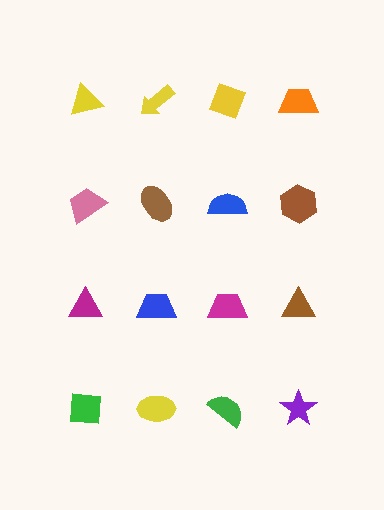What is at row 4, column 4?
A purple star.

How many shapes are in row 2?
4 shapes.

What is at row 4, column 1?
A green square.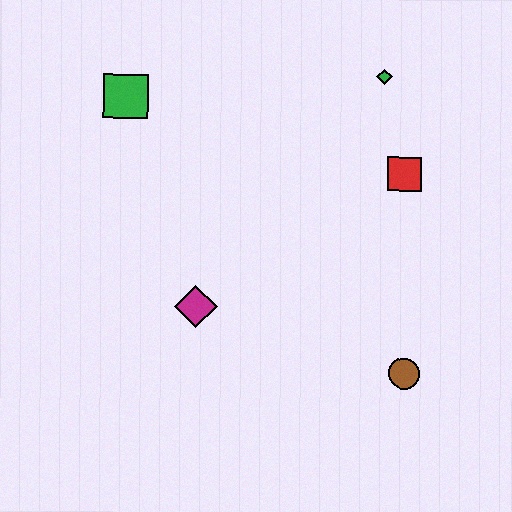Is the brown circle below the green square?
Yes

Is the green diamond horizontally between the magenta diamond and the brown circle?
Yes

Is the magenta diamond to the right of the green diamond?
No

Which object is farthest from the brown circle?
The green square is farthest from the brown circle.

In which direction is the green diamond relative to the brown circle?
The green diamond is above the brown circle.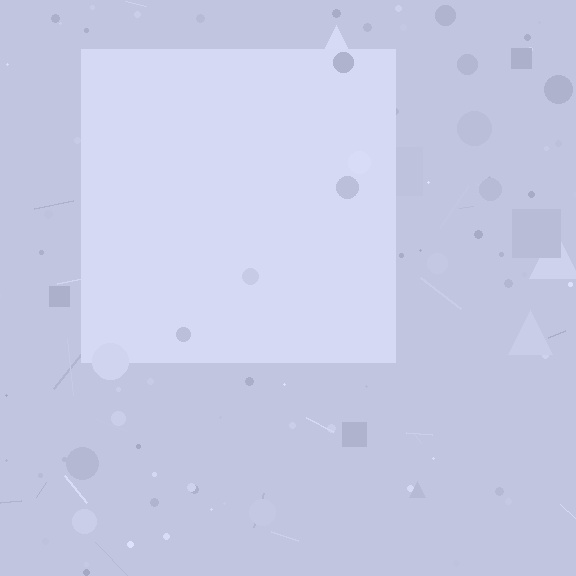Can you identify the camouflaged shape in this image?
The camouflaged shape is a square.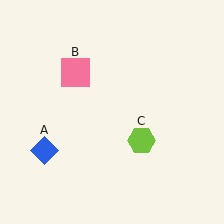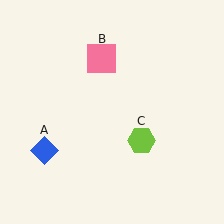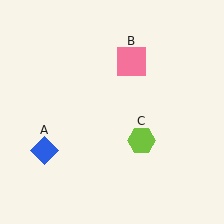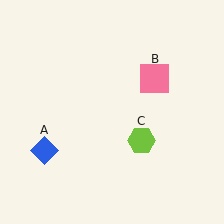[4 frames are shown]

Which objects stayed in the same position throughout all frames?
Blue diamond (object A) and lime hexagon (object C) remained stationary.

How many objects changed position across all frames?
1 object changed position: pink square (object B).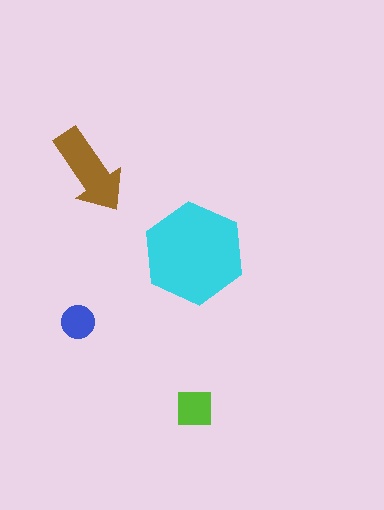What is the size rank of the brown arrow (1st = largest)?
2nd.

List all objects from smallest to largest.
The blue circle, the lime square, the brown arrow, the cyan hexagon.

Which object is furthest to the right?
The lime square is rightmost.